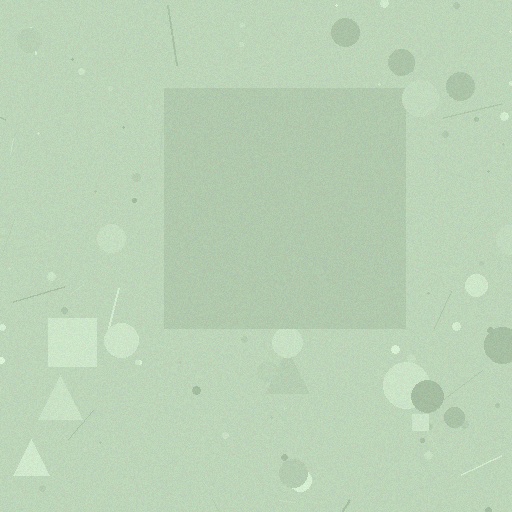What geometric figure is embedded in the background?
A square is embedded in the background.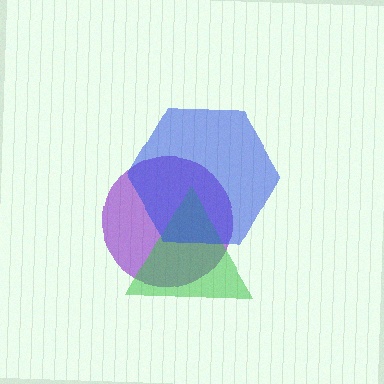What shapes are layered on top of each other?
The layered shapes are: a purple circle, a green triangle, a blue hexagon.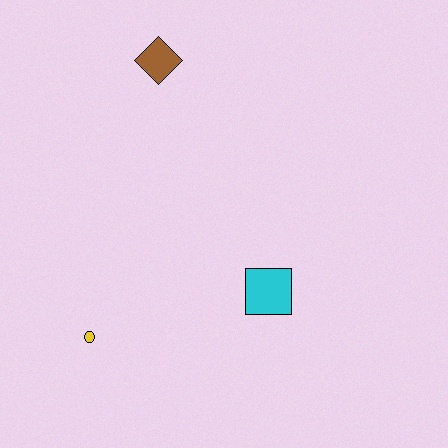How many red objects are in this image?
There are no red objects.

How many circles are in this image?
There is 1 circle.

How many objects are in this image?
There are 3 objects.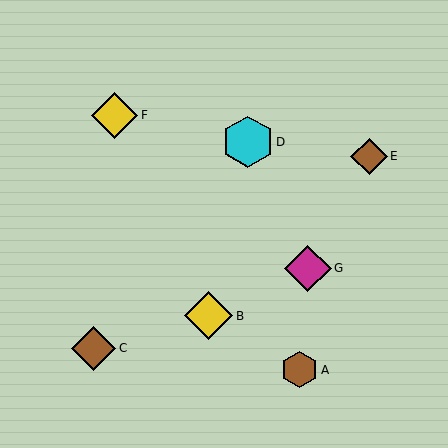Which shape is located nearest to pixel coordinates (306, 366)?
The brown hexagon (labeled A) at (300, 370) is nearest to that location.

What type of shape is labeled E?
Shape E is a brown diamond.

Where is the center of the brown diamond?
The center of the brown diamond is at (94, 348).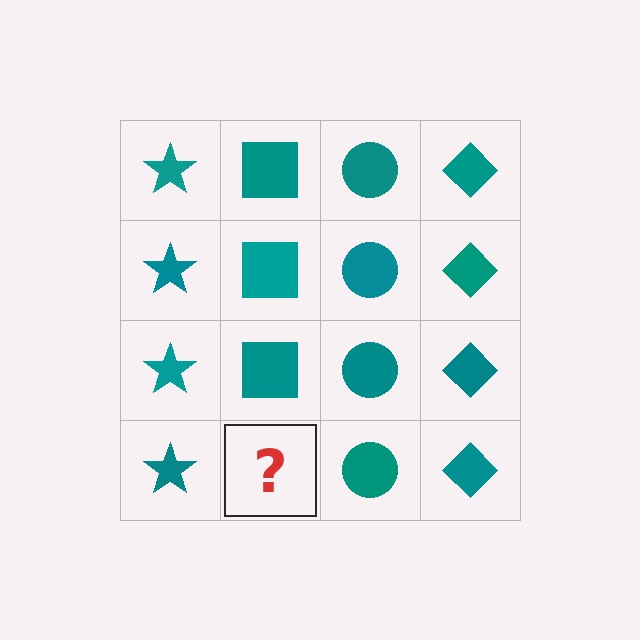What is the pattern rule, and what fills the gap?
The rule is that each column has a consistent shape. The gap should be filled with a teal square.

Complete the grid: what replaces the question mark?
The question mark should be replaced with a teal square.